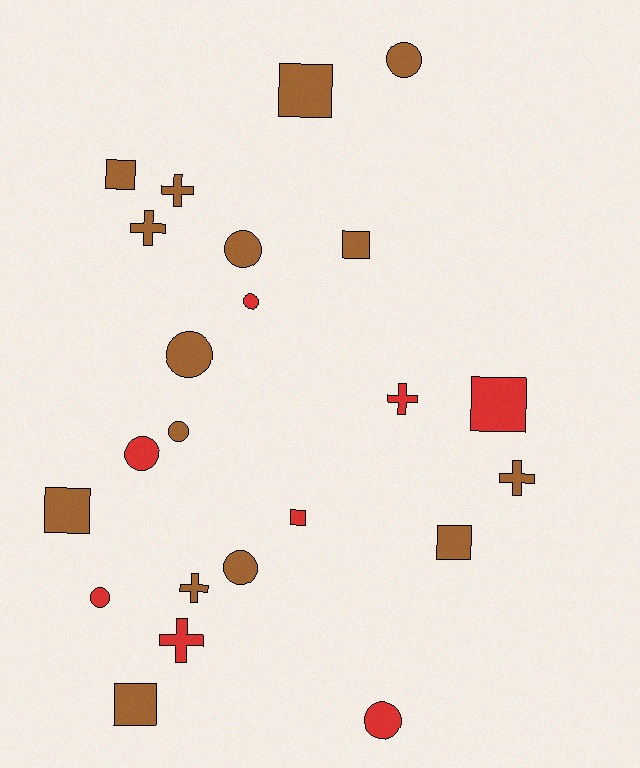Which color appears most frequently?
Brown, with 15 objects.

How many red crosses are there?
There are 2 red crosses.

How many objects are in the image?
There are 23 objects.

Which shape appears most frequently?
Circle, with 9 objects.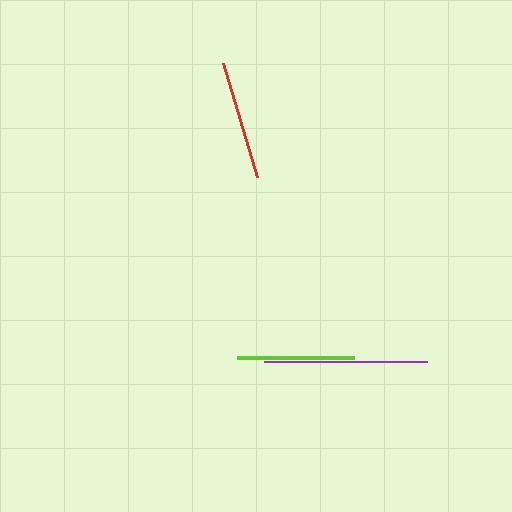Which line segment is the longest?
The purple line is the longest at approximately 164 pixels.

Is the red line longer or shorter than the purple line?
The purple line is longer than the red line.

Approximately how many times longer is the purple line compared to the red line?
The purple line is approximately 1.4 times the length of the red line.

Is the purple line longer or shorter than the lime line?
The purple line is longer than the lime line.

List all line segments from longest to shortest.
From longest to shortest: purple, red, lime.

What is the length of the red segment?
The red segment is approximately 119 pixels long.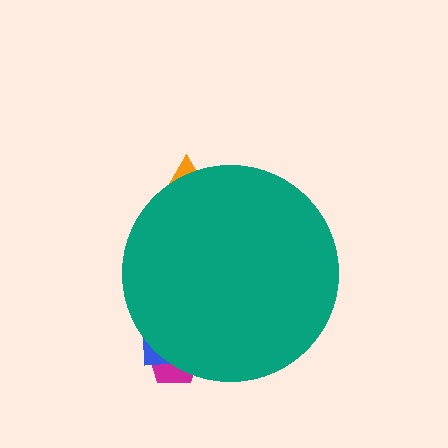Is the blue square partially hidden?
Yes, the blue square is partially hidden behind the teal circle.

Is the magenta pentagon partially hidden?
Yes, the magenta pentagon is partially hidden behind the teal circle.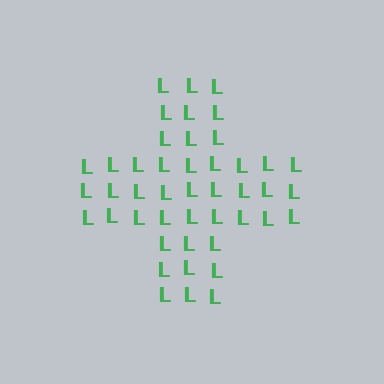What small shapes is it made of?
It is made of small letter L's.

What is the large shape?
The large shape is a cross.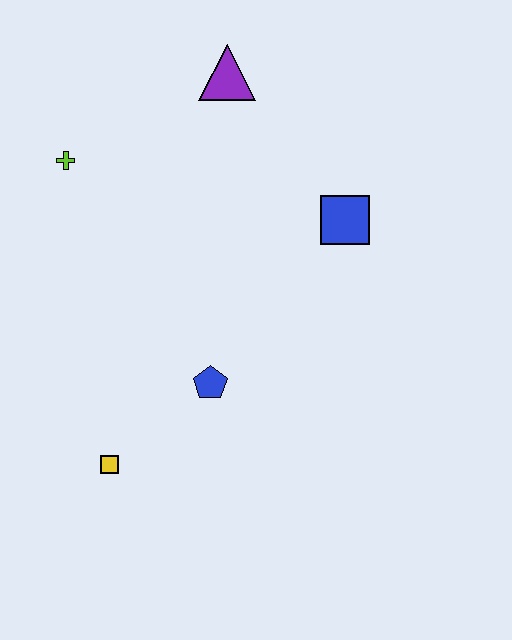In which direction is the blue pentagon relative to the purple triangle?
The blue pentagon is below the purple triangle.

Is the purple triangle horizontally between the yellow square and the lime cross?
No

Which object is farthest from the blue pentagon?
The purple triangle is farthest from the blue pentagon.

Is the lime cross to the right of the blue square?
No